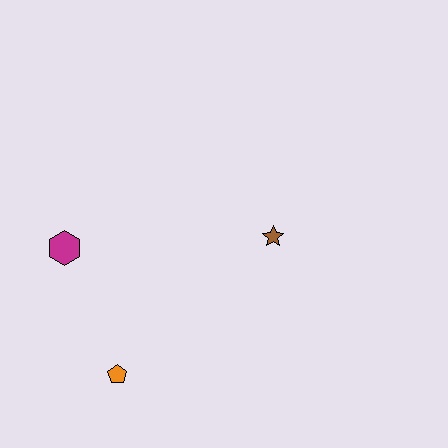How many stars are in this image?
There is 1 star.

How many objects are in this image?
There are 3 objects.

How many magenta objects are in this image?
There is 1 magenta object.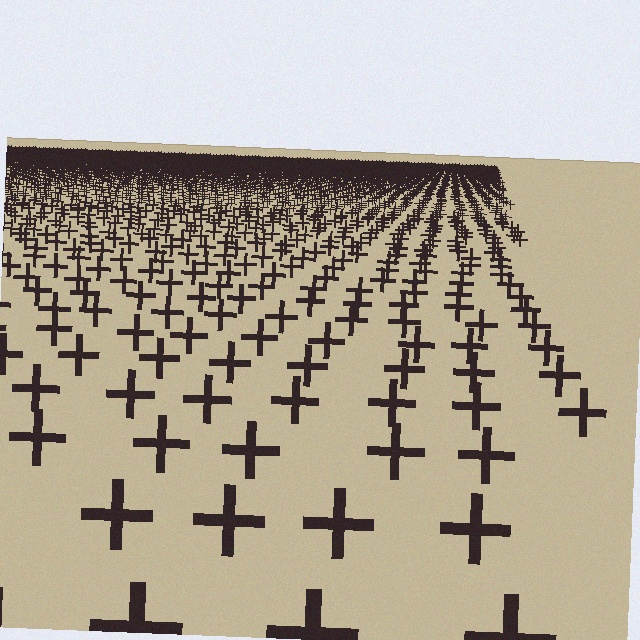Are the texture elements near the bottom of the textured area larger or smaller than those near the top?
Larger. Near the bottom, elements are closer to the viewer and appear at a bigger on-screen size.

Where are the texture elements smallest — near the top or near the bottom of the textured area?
Near the top.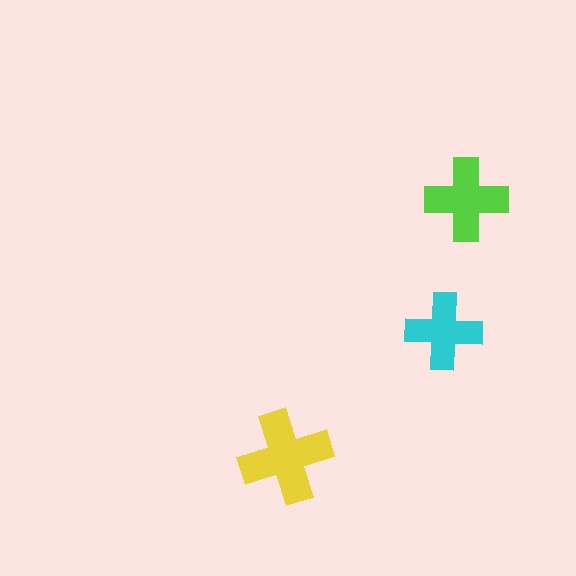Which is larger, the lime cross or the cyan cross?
The lime one.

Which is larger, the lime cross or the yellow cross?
The yellow one.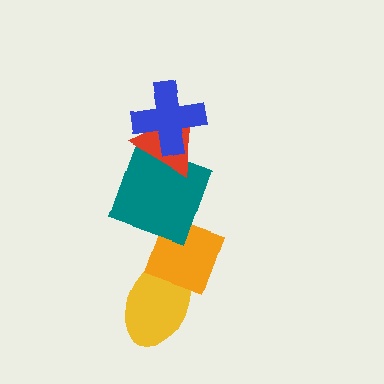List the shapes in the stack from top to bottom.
From top to bottom: the blue cross, the red triangle, the teal square, the orange diamond, the yellow ellipse.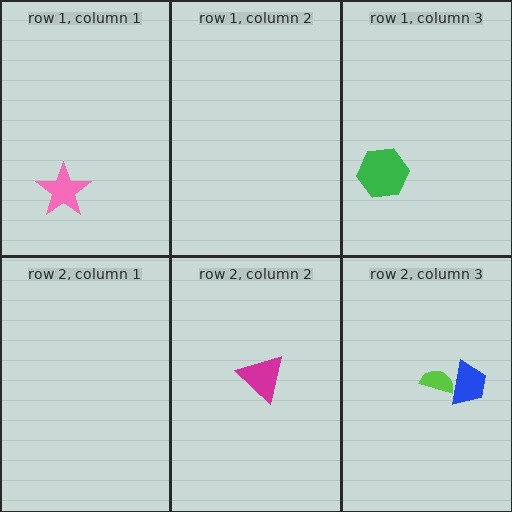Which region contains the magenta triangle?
The row 2, column 2 region.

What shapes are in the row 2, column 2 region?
The magenta triangle.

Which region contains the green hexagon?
The row 1, column 3 region.